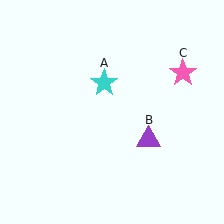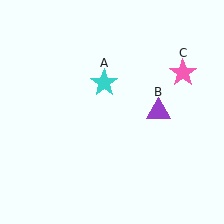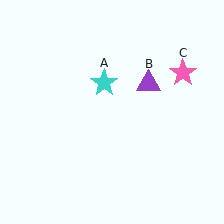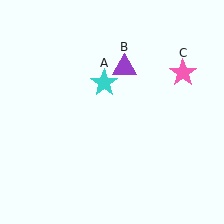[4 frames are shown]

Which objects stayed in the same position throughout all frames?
Cyan star (object A) and pink star (object C) remained stationary.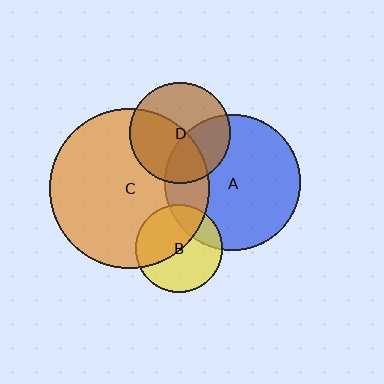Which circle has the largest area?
Circle C (orange).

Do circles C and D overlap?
Yes.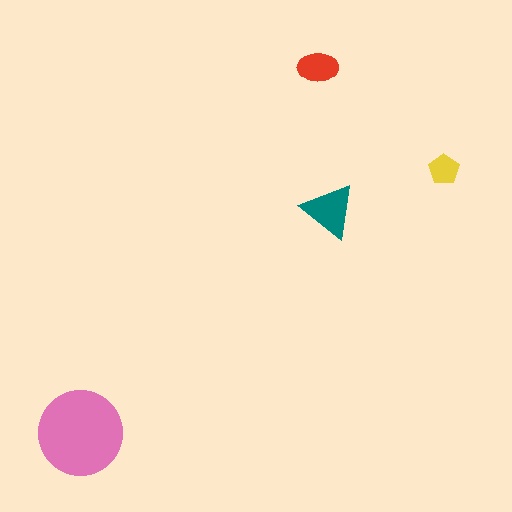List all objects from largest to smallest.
The pink circle, the teal triangle, the red ellipse, the yellow pentagon.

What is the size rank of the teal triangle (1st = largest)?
2nd.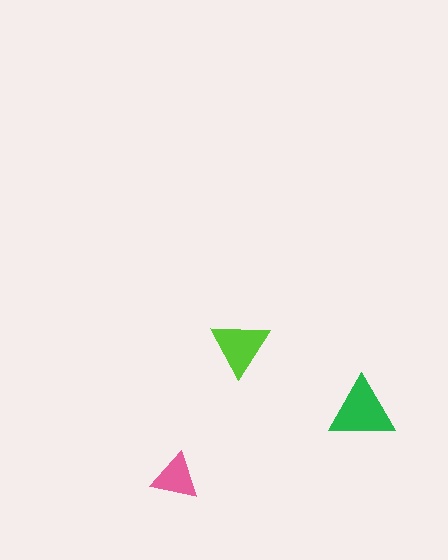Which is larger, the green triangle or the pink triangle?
The green one.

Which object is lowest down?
The pink triangle is bottommost.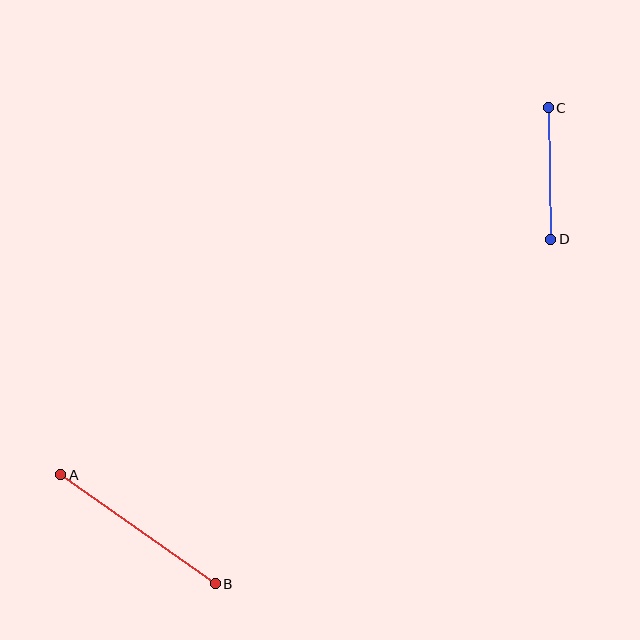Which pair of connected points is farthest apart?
Points A and B are farthest apart.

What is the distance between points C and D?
The distance is approximately 131 pixels.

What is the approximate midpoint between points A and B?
The midpoint is at approximately (138, 529) pixels.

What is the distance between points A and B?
The distance is approximately 189 pixels.